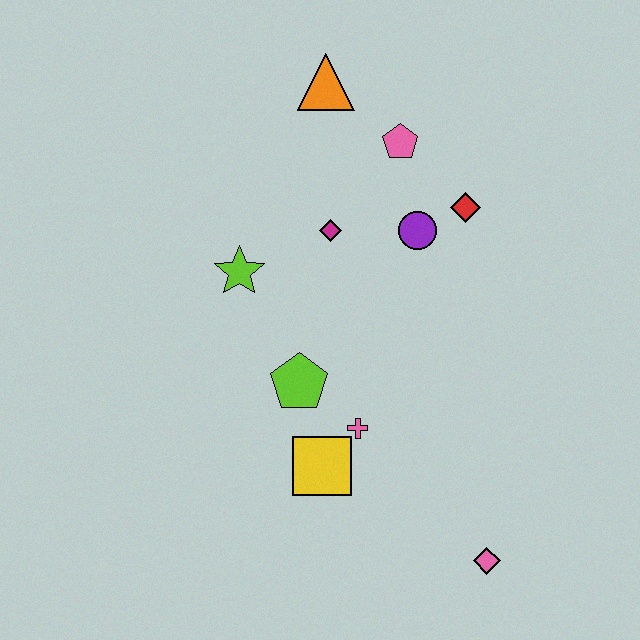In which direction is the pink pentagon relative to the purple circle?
The pink pentagon is above the purple circle.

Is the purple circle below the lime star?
No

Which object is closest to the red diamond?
The purple circle is closest to the red diamond.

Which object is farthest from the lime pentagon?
The orange triangle is farthest from the lime pentagon.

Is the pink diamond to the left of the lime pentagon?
No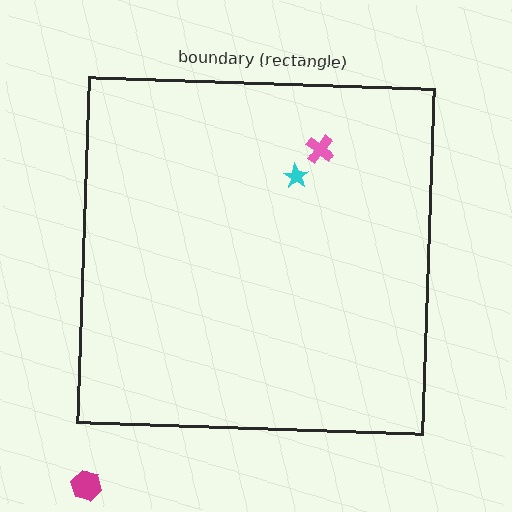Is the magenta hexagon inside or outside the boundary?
Outside.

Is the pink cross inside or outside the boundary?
Inside.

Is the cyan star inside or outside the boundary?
Inside.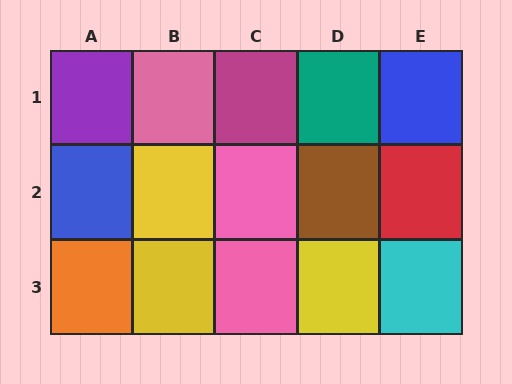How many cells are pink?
3 cells are pink.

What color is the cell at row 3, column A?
Orange.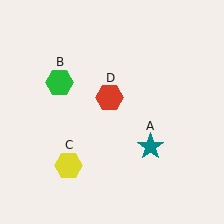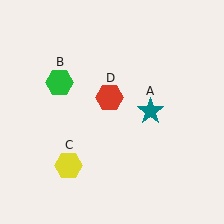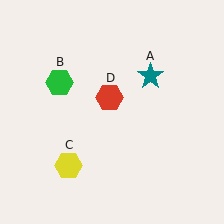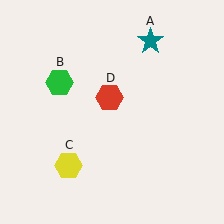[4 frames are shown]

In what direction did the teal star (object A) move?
The teal star (object A) moved up.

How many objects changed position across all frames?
1 object changed position: teal star (object A).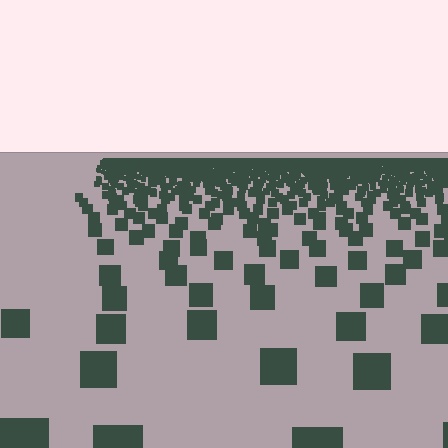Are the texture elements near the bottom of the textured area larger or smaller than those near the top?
Larger. Near the bottom, elements are closer to the viewer and appear at a bigger on-screen size.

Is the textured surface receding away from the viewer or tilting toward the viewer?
The surface is receding away from the viewer. Texture elements get smaller and denser toward the top.